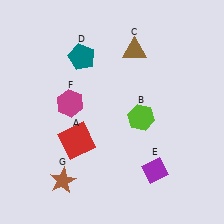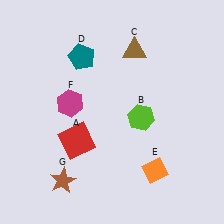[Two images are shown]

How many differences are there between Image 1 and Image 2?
There is 1 difference between the two images.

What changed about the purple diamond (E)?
In Image 1, E is purple. In Image 2, it changed to orange.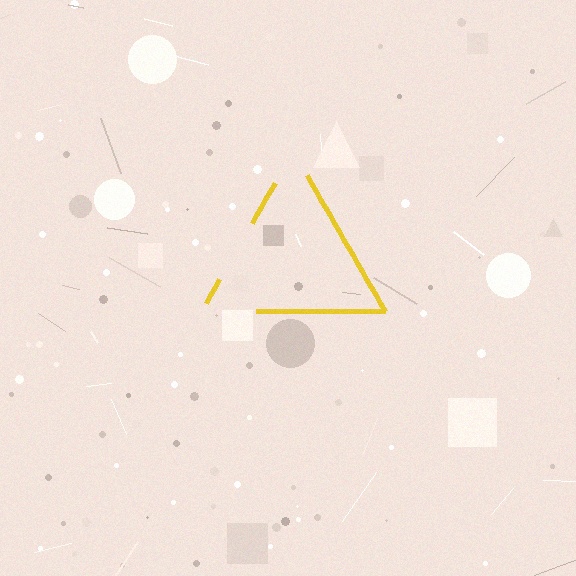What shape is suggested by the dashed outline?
The dashed outline suggests a triangle.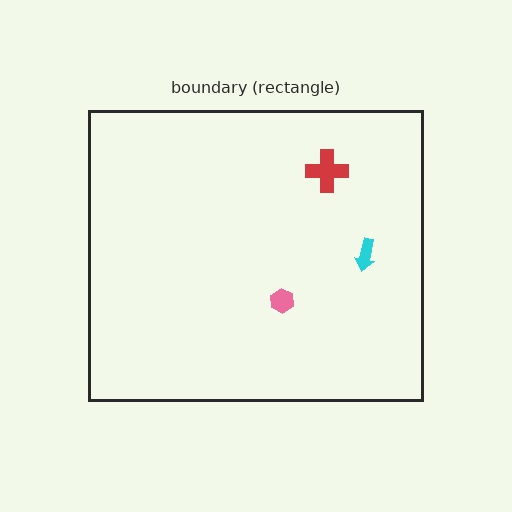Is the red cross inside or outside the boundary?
Inside.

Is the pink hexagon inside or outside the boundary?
Inside.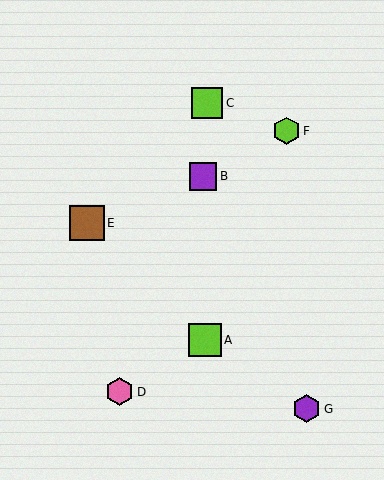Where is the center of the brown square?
The center of the brown square is at (87, 223).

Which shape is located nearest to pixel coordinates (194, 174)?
The purple square (labeled B) at (203, 176) is nearest to that location.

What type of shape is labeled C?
Shape C is a lime square.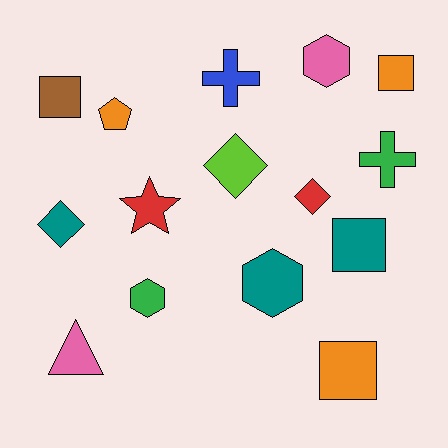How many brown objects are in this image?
There is 1 brown object.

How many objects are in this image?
There are 15 objects.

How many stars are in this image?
There is 1 star.